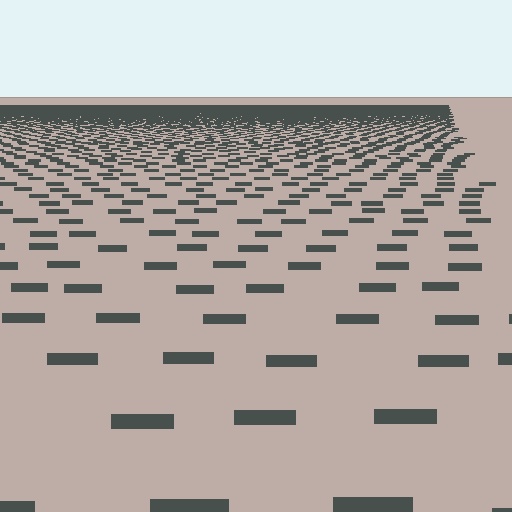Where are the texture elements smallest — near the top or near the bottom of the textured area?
Near the top.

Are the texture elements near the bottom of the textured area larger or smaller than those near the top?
Larger. Near the bottom, elements are closer to the viewer and appear at a bigger on-screen size.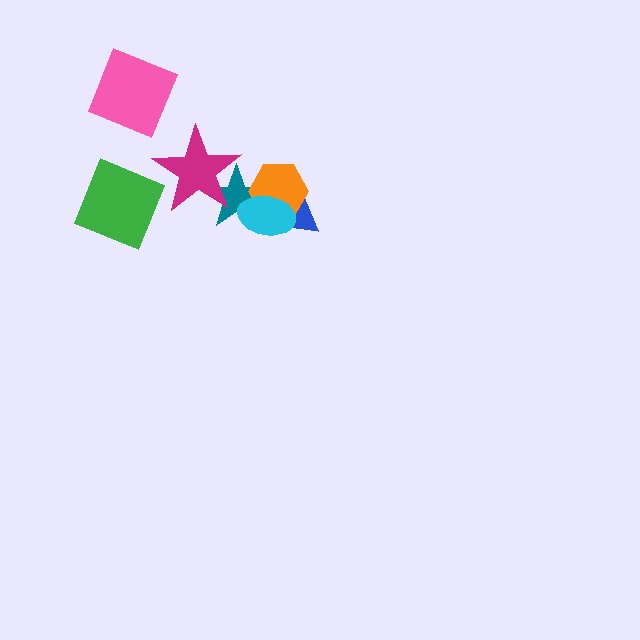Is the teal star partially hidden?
Yes, it is partially covered by another shape.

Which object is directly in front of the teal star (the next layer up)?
The magenta star is directly in front of the teal star.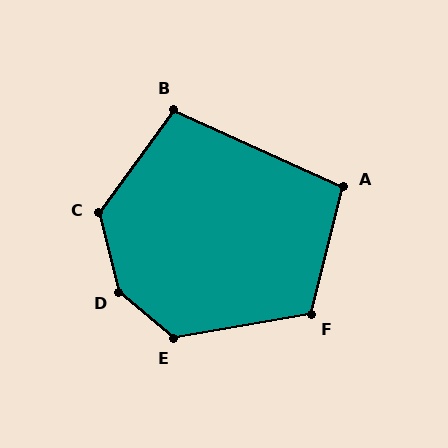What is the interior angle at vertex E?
Approximately 129 degrees (obtuse).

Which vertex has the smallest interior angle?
A, at approximately 100 degrees.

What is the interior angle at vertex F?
Approximately 114 degrees (obtuse).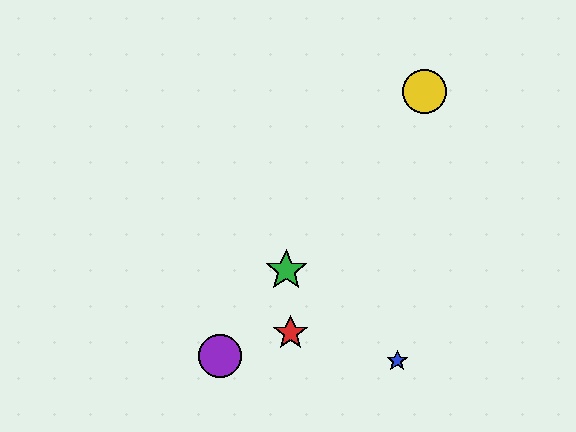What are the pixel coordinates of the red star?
The red star is at (290, 333).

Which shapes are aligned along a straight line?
The green star, the yellow circle, the purple circle are aligned along a straight line.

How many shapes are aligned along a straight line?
3 shapes (the green star, the yellow circle, the purple circle) are aligned along a straight line.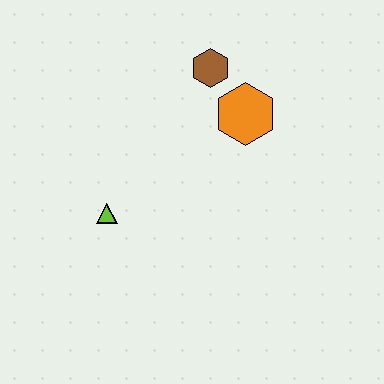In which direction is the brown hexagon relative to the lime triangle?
The brown hexagon is above the lime triangle.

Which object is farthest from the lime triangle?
The brown hexagon is farthest from the lime triangle.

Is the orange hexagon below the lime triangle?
No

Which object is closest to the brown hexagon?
The orange hexagon is closest to the brown hexagon.